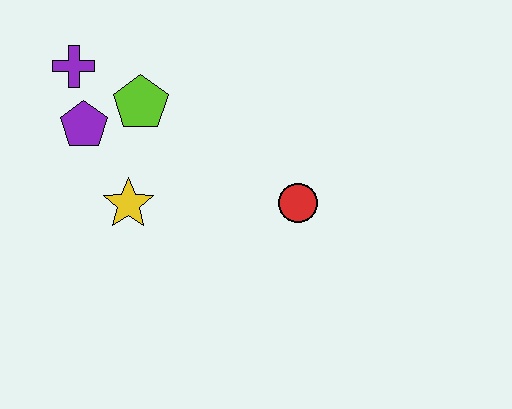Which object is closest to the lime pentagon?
The purple pentagon is closest to the lime pentagon.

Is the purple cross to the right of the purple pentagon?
No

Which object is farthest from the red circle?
The purple cross is farthest from the red circle.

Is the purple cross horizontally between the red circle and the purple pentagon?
No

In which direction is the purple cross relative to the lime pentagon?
The purple cross is to the left of the lime pentagon.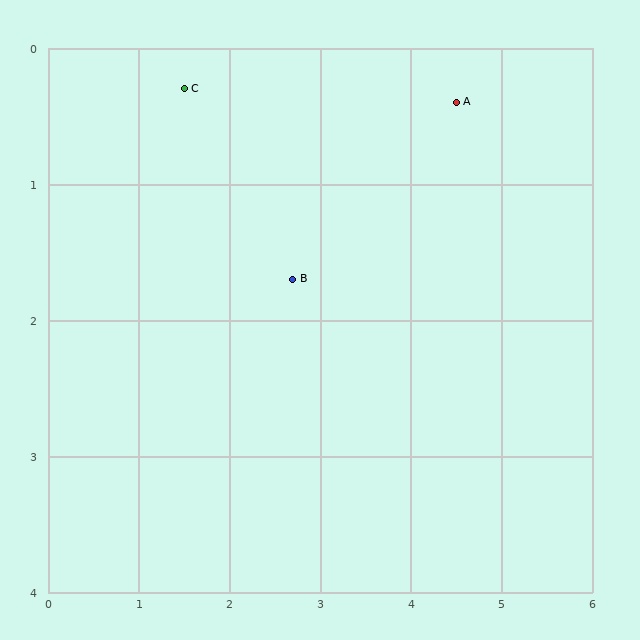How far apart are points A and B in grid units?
Points A and B are about 2.2 grid units apart.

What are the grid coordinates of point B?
Point B is at approximately (2.7, 1.7).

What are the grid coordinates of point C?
Point C is at approximately (1.5, 0.3).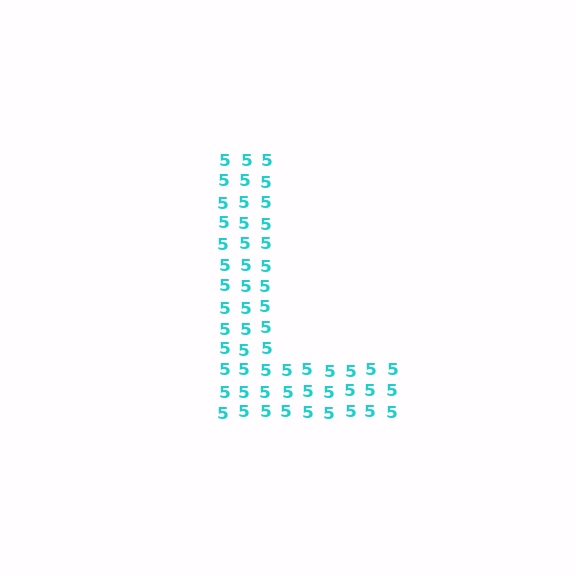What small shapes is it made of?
It is made of small digit 5's.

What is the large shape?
The large shape is the letter L.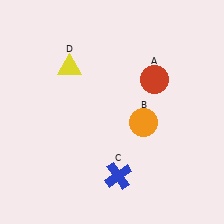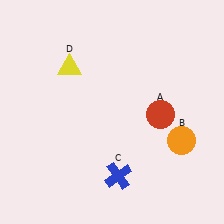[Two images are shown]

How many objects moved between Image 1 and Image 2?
2 objects moved between the two images.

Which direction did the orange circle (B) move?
The orange circle (B) moved right.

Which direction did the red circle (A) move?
The red circle (A) moved down.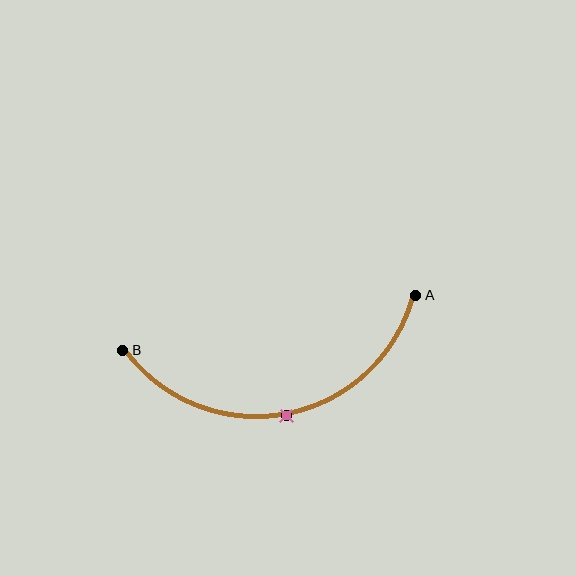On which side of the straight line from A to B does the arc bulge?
The arc bulges below the straight line connecting A and B.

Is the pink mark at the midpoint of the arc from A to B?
Yes. The pink mark lies on the arc at equal arc-length from both A and B — it is the arc midpoint.